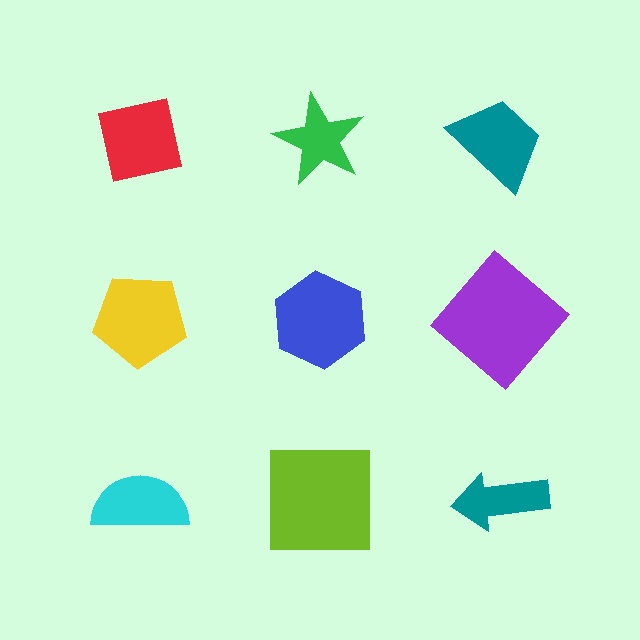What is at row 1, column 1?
A red square.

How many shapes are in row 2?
3 shapes.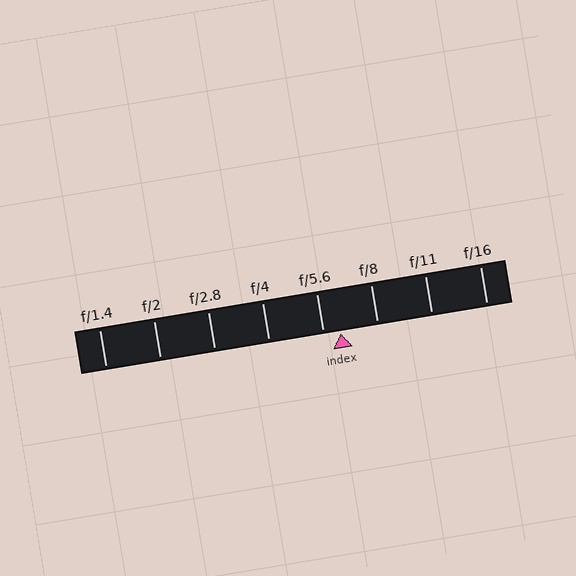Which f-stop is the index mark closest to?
The index mark is closest to f/5.6.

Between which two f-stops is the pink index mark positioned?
The index mark is between f/5.6 and f/8.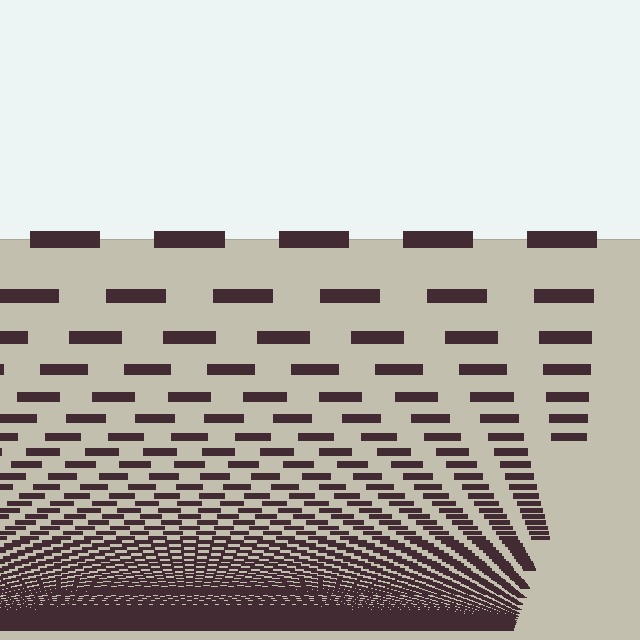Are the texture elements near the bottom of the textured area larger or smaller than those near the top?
Smaller. The gradient is inverted — elements near the bottom are smaller and denser.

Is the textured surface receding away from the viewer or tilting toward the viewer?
The surface appears to tilt toward the viewer. Texture elements get larger and sparser toward the top.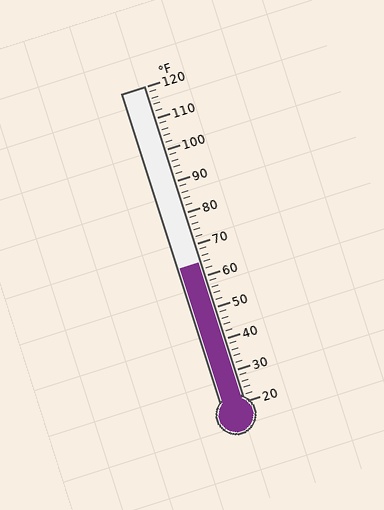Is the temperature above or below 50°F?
The temperature is above 50°F.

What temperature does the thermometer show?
The thermometer shows approximately 64°F.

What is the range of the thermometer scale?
The thermometer scale ranges from 20°F to 120°F.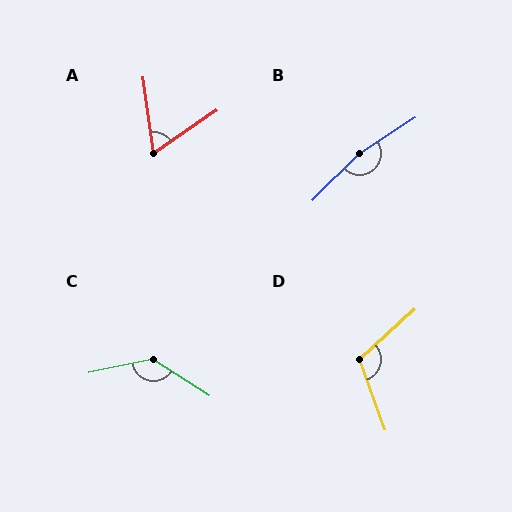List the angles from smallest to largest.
A (63°), D (113°), C (135°), B (168°).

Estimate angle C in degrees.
Approximately 135 degrees.